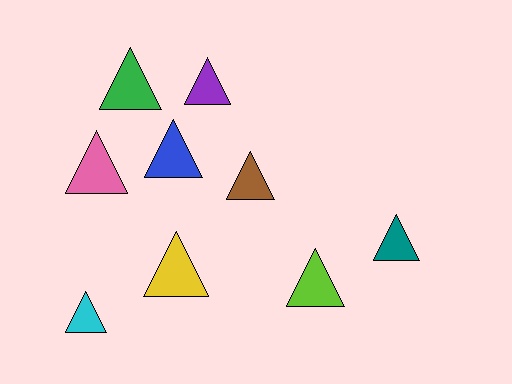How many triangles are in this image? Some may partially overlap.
There are 9 triangles.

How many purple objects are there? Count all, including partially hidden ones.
There is 1 purple object.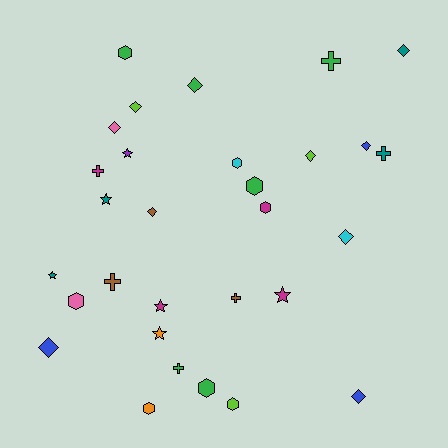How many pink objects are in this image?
There are 2 pink objects.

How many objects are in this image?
There are 30 objects.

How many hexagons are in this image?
There are 8 hexagons.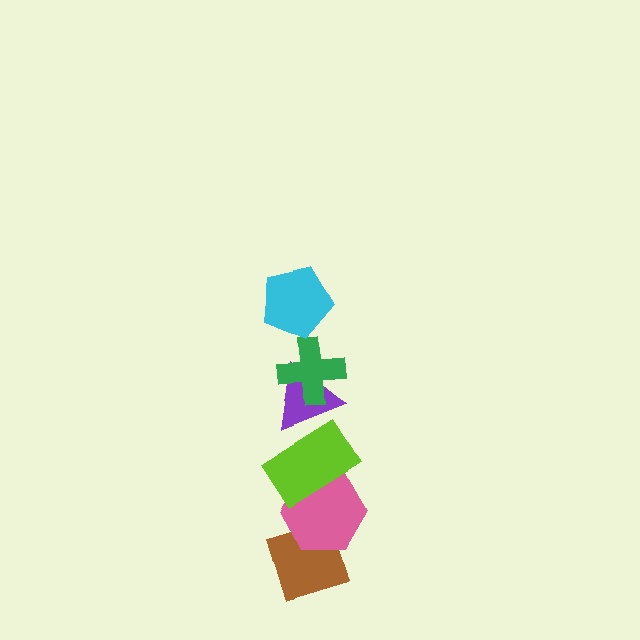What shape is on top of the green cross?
The cyan pentagon is on top of the green cross.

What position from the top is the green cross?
The green cross is 2nd from the top.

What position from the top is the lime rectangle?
The lime rectangle is 4th from the top.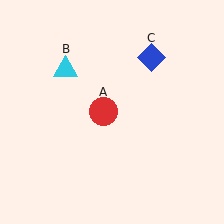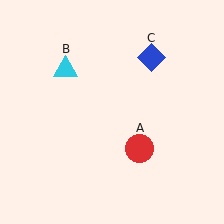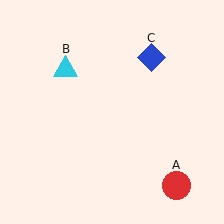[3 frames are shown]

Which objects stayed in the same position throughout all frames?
Cyan triangle (object B) and blue diamond (object C) remained stationary.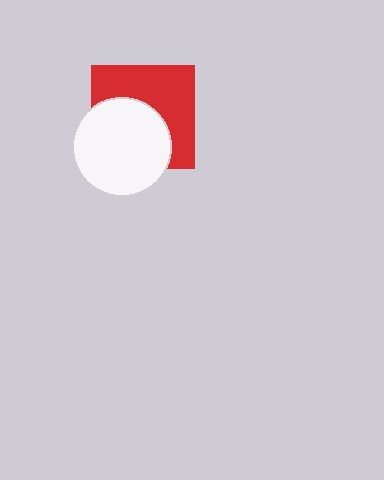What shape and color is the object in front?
The object in front is a white circle.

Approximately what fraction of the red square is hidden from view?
Roughly 48% of the red square is hidden behind the white circle.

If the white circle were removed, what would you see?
You would see the complete red square.